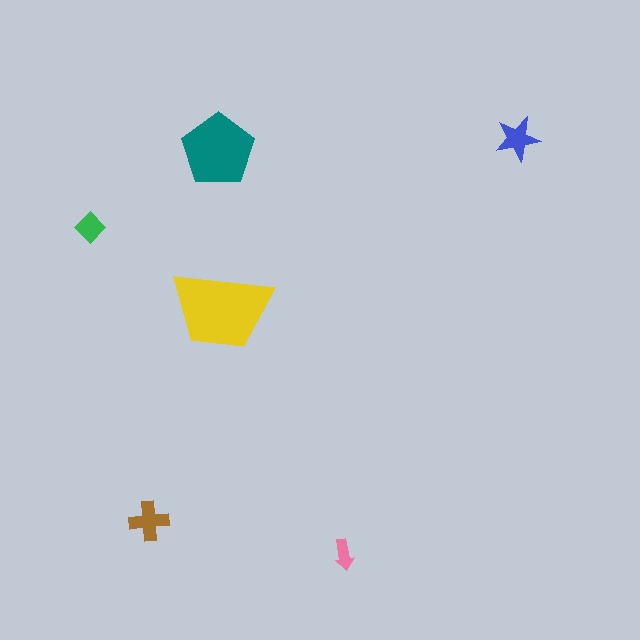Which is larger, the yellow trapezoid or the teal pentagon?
The yellow trapezoid.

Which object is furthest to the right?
The blue star is rightmost.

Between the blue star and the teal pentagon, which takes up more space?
The teal pentagon.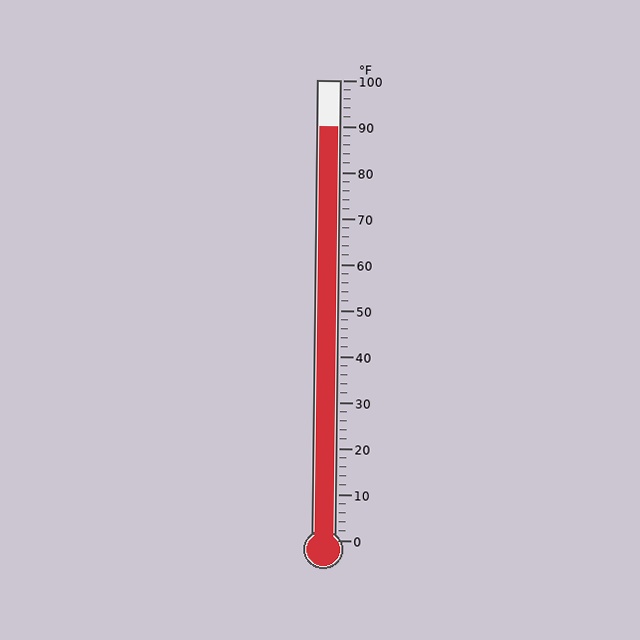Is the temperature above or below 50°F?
The temperature is above 50°F.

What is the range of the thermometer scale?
The thermometer scale ranges from 0°F to 100°F.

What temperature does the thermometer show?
The thermometer shows approximately 90°F.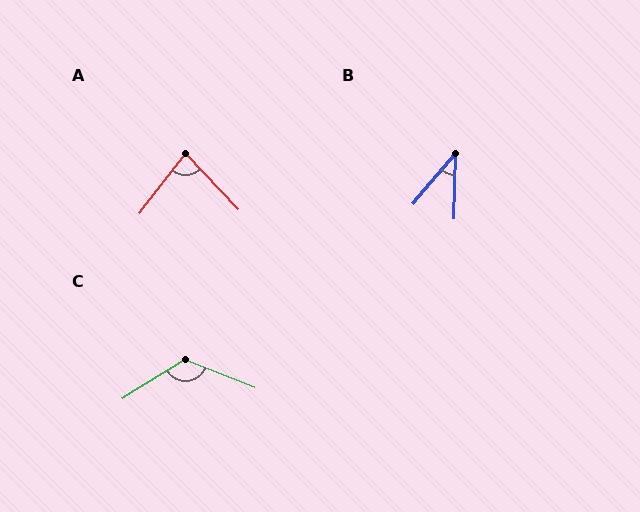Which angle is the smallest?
B, at approximately 38 degrees.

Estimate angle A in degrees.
Approximately 80 degrees.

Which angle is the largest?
C, at approximately 127 degrees.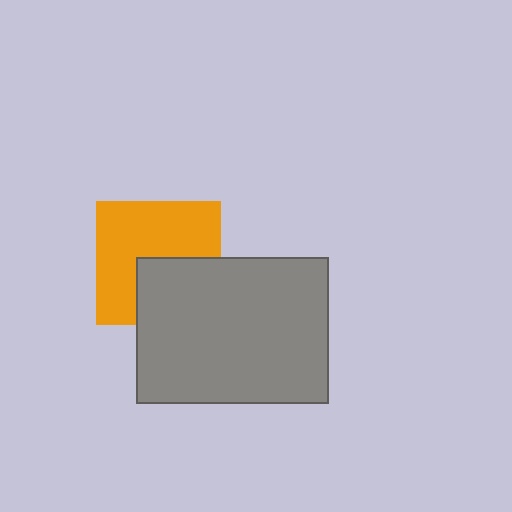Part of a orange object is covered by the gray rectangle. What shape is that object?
It is a square.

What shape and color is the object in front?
The object in front is a gray rectangle.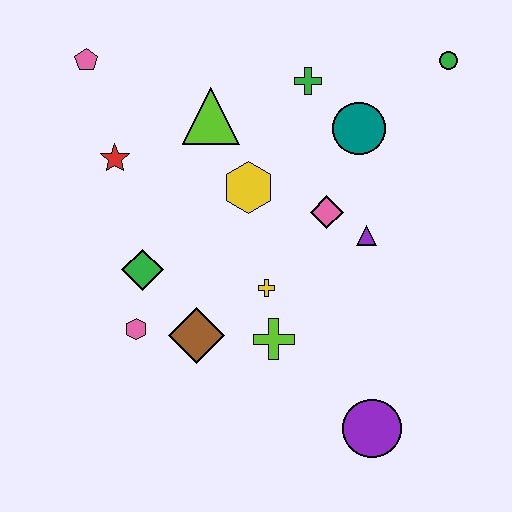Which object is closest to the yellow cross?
The lime cross is closest to the yellow cross.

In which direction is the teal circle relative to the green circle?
The teal circle is to the left of the green circle.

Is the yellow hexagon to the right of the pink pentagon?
Yes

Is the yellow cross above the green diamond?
No